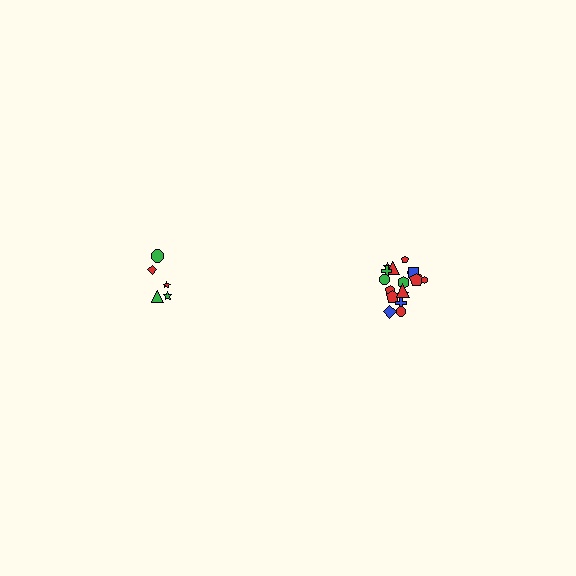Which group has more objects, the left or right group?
The right group.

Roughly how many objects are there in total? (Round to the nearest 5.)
Roughly 25 objects in total.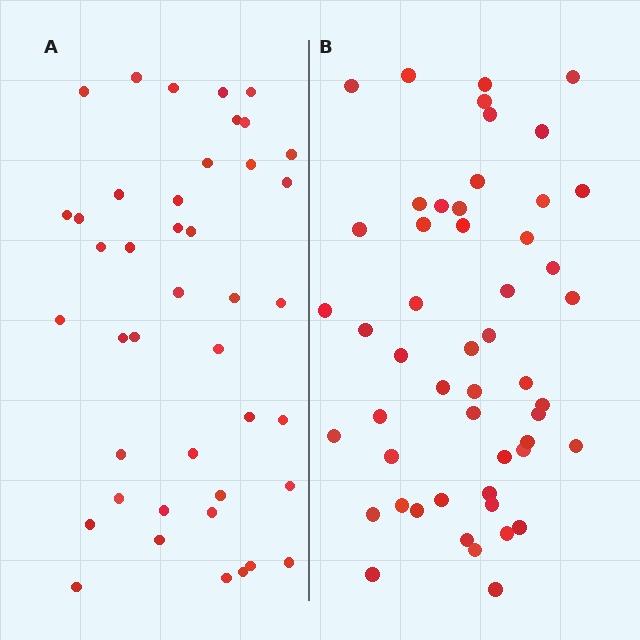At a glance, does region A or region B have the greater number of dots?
Region B (the right region) has more dots.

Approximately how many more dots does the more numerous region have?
Region B has roughly 8 or so more dots than region A.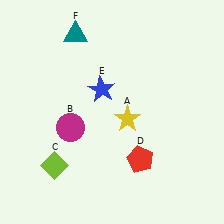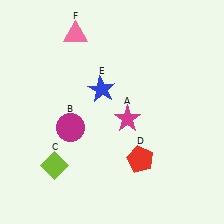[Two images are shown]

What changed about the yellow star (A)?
In Image 1, A is yellow. In Image 2, it changed to magenta.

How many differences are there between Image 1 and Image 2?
There are 2 differences between the two images.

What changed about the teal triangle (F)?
In Image 1, F is teal. In Image 2, it changed to pink.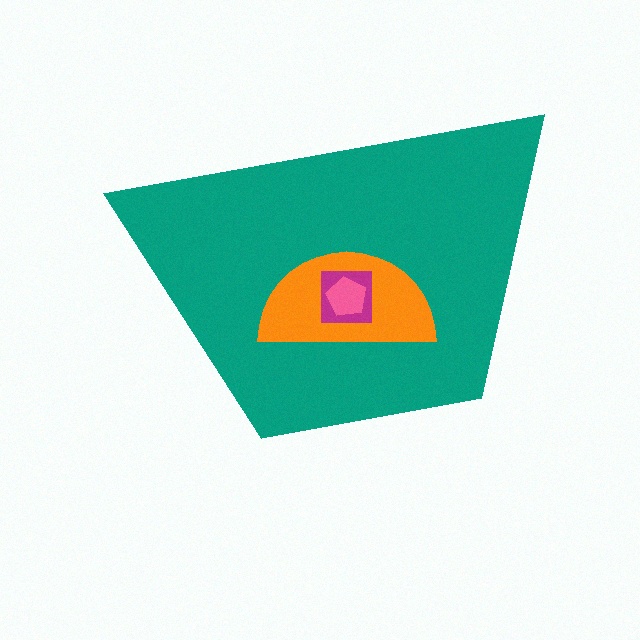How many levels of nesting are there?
4.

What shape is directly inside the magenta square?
The pink pentagon.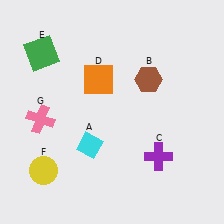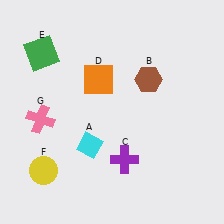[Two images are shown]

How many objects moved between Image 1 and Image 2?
1 object moved between the two images.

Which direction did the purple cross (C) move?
The purple cross (C) moved left.